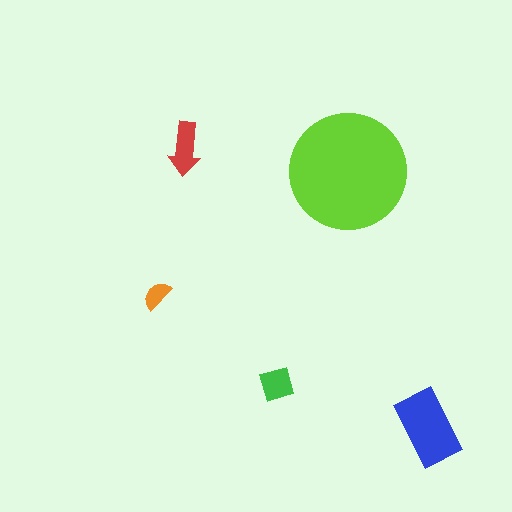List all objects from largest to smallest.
The lime circle, the blue rectangle, the red arrow, the green square, the orange semicircle.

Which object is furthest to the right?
The blue rectangle is rightmost.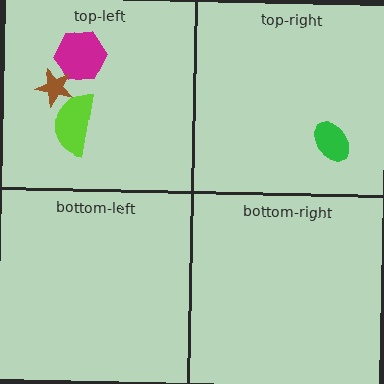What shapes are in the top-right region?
The green ellipse.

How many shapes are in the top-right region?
1.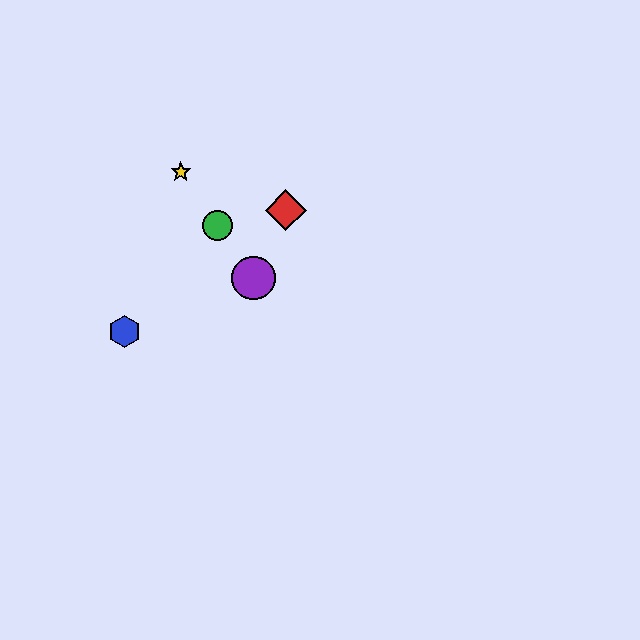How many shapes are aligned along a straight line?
3 shapes (the green circle, the yellow star, the purple circle) are aligned along a straight line.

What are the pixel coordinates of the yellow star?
The yellow star is at (181, 172).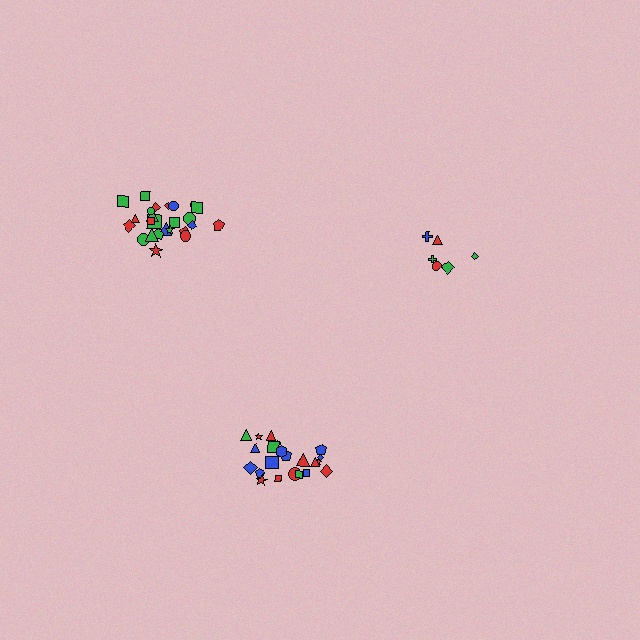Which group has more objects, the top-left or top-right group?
The top-left group.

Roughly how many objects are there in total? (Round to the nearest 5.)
Roughly 55 objects in total.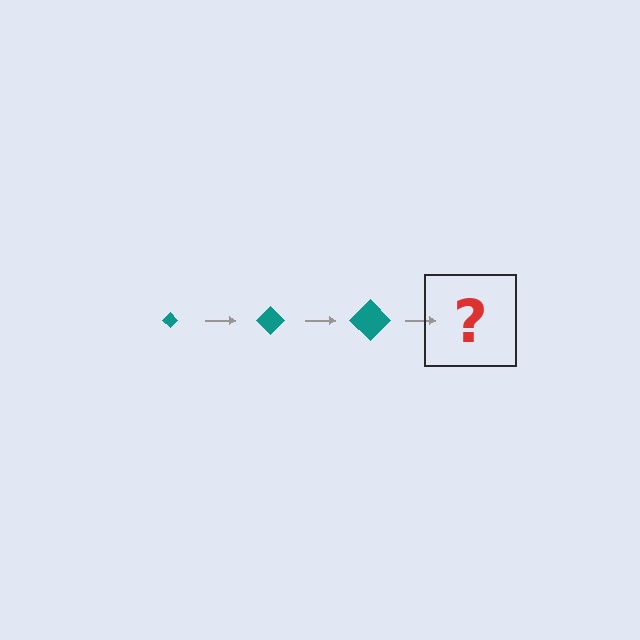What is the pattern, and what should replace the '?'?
The pattern is that the diamond gets progressively larger each step. The '?' should be a teal diamond, larger than the previous one.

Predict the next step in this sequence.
The next step is a teal diamond, larger than the previous one.